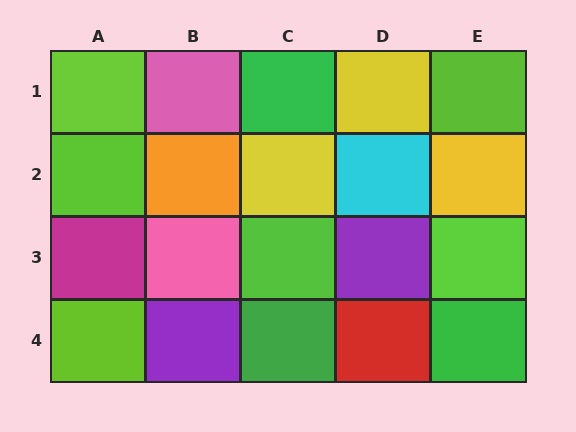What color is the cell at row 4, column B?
Purple.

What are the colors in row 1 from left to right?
Lime, pink, green, yellow, lime.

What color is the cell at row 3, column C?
Lime.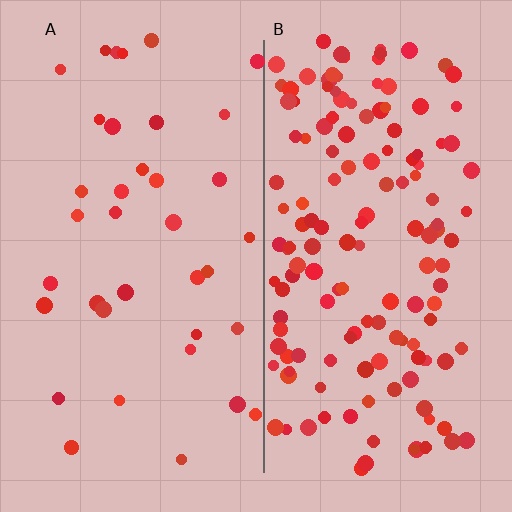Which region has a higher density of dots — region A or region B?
B (the right).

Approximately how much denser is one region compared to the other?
Approximately 4.0× — region B over region A.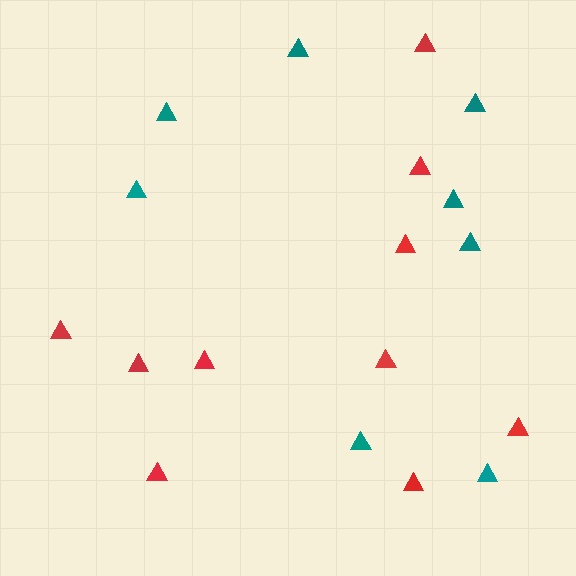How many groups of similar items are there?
There are 2 groups: one group of teal triangles (8) and one group of red triangles (10).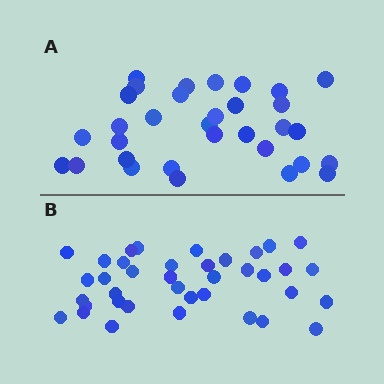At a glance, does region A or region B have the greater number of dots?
Region B (the bottom region) has more dots.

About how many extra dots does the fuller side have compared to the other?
Region B has about 6 more dots than region A.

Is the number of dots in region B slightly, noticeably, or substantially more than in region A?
Region B has only slightly more — the two regions are fairly close. The ratio is roughly 1.2 to 1.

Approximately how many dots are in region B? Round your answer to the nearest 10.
About 40 dots. (The exact count is 38, which rounds to 40.)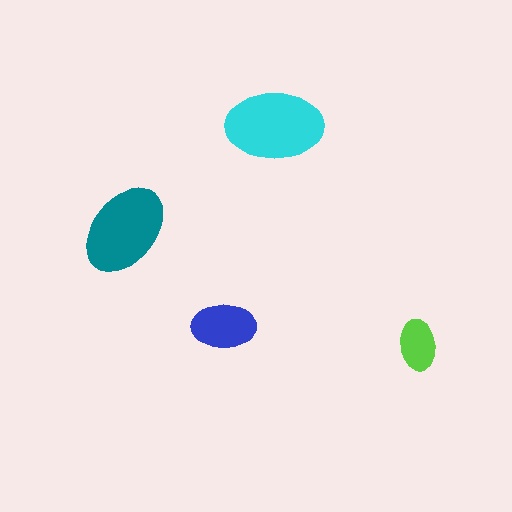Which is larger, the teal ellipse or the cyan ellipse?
The cyan one.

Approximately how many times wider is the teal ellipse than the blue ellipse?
About 1.5 times wider.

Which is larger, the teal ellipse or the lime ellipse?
The teal one.